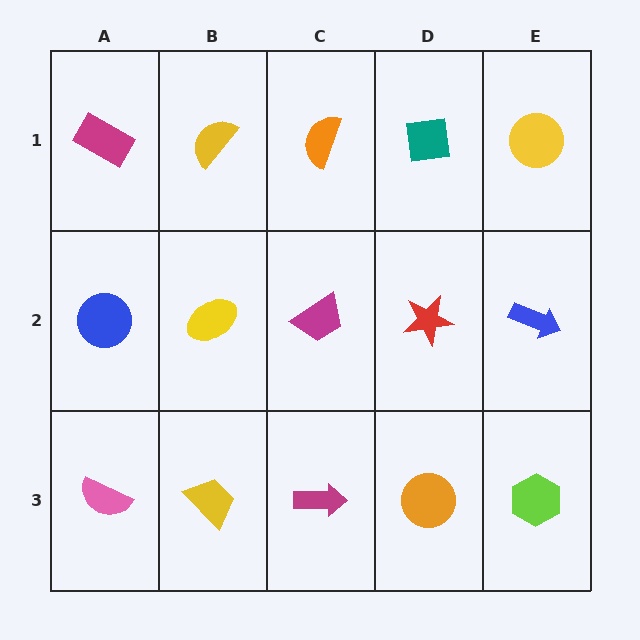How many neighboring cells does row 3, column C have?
3.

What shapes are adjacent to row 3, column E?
A blue arrow (row 2, column E), an orange circle (row 3, column D).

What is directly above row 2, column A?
A magenta rectangle.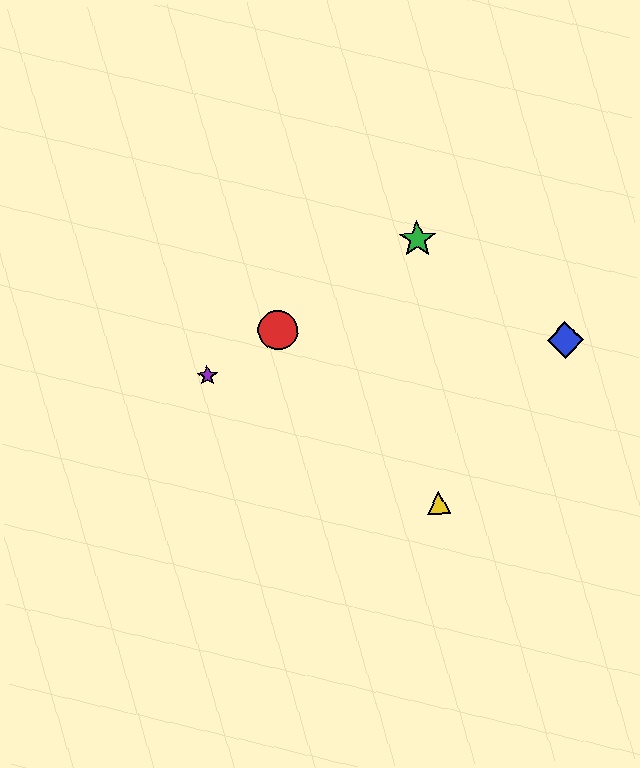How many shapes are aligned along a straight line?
3 shapes (the red circle, the green star, the purple star) are aligned along a straight line.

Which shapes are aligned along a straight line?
The red circle, the green star, the purple star are aligned along a straight line.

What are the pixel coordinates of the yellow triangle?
The yellow triangle is at (439, 503).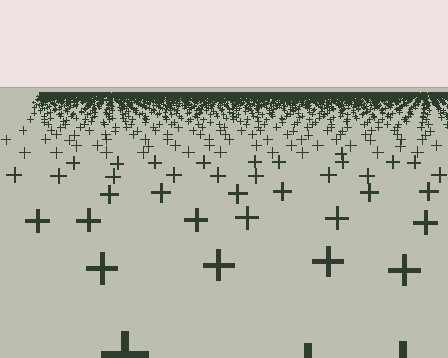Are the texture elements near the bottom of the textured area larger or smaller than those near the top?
Larger. Near the bottom, elements are closer to the viewer and appear at a bigger on-screen size.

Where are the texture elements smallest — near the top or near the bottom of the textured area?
Near the top.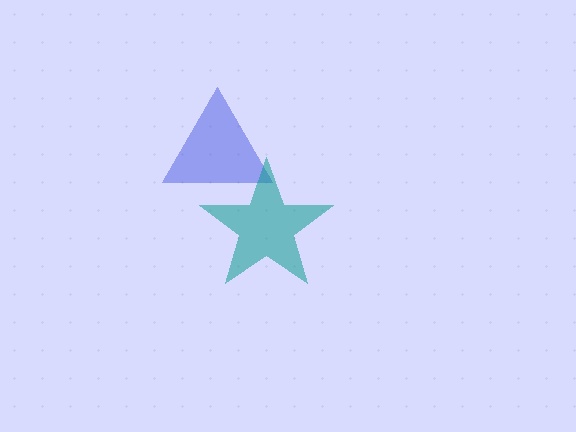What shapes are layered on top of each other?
The layered shapes are: a blue triangle, a teal star.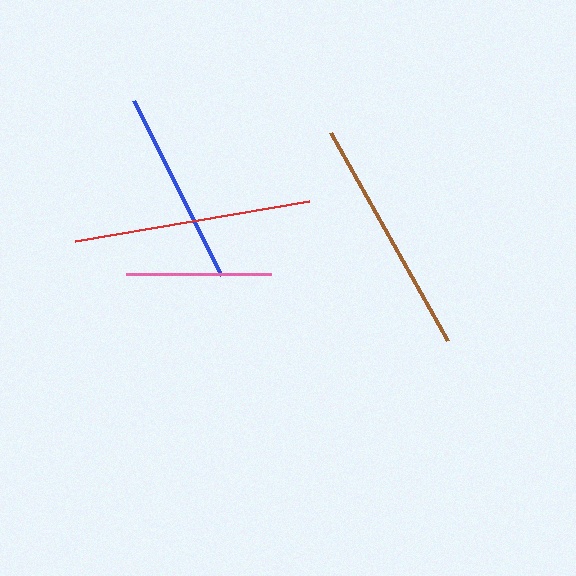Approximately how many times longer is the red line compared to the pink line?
The red line is approximately 1.6 times the length of the pink line.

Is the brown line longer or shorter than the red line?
The brown line is longer than the red line.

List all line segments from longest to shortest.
From longest to shortest: brown, red, blue, pink.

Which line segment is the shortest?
The pink line is the shortest at approximately 145 pixels.